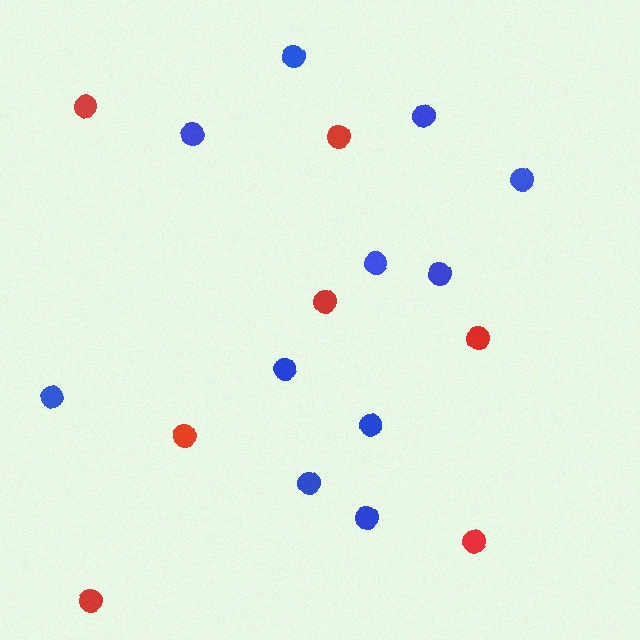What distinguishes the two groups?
There are 2 groups: one group of red circles (7) and one group of blue circles (11).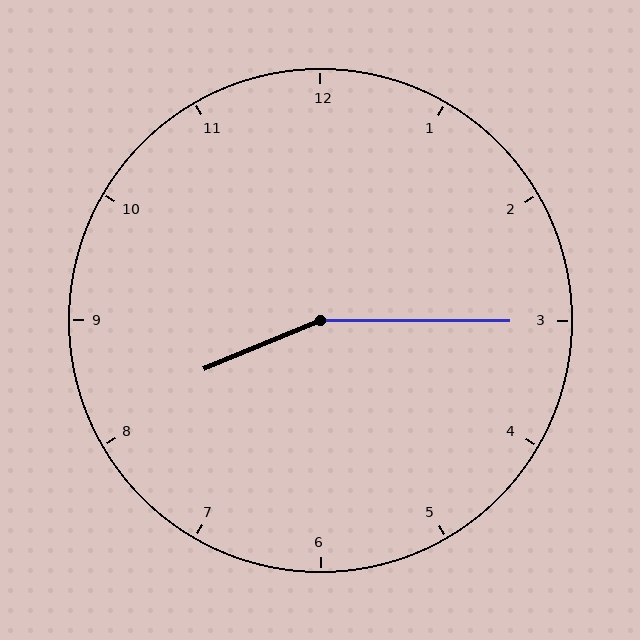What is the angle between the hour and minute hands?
Approximately 158 degrees.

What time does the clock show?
8:15.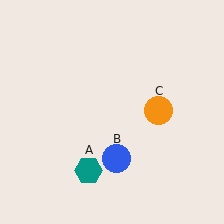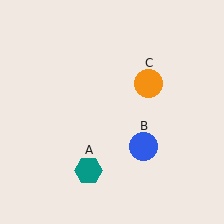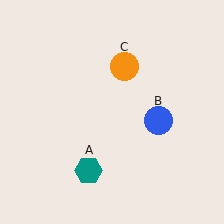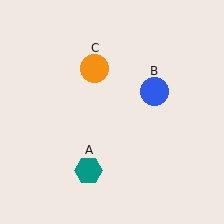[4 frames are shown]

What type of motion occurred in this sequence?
The blue circle (object B), orange circle (object C) rotated counterclockwise around the center of the scene.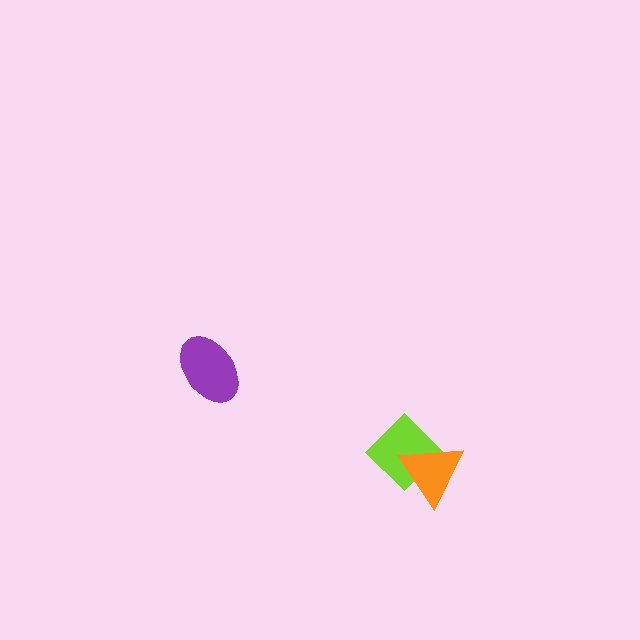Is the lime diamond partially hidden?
Yes, it is partially covered by another shape.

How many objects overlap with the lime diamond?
1 object overlaps with the lime diamond.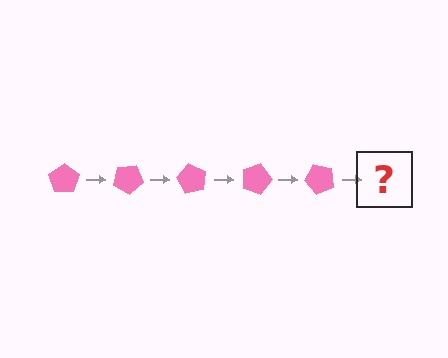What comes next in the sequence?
The next element should be a pink pentagon rotated 150 degrees.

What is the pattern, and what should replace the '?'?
The pattern is that the pentagon rotates 30 degrees each step. The '?' should be a pink pentagon rotated 150 degrees.